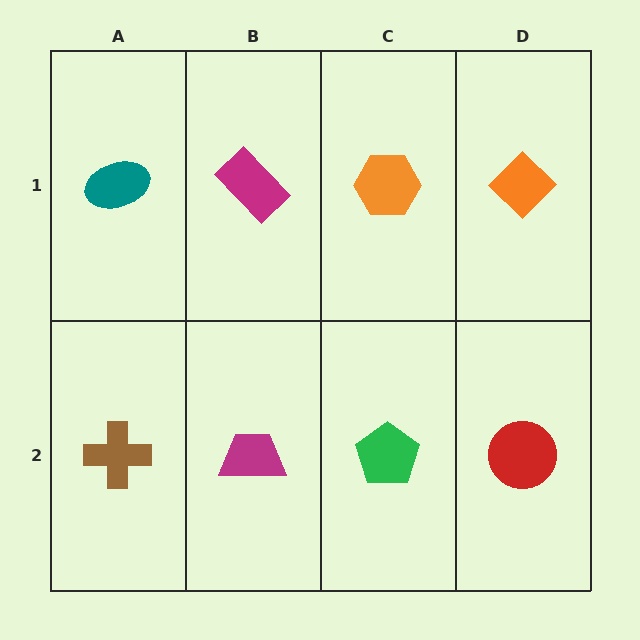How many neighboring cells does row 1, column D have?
2.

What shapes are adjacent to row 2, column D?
An orange diamond (row 1, column D), a green pentagon (row 2, column C).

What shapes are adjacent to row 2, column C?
An orange hexagon (row 1, column C), a magenta trapezoid (row 2, column B), a red circle (row 2, column D).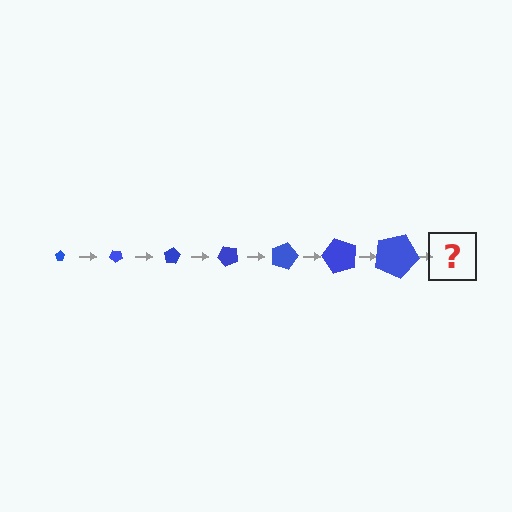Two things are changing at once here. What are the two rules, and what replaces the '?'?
The two rules are that the pentagon grows larger each step and it rotates 40 degrees each step. The '?' should be a pentagon, larger than the previous one and rotated 280 degrees from the start.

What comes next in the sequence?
The next element should be a pentagon, larger than the previous one and rotated 280 degrees from the start.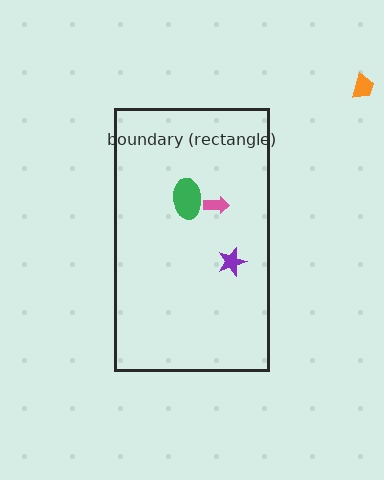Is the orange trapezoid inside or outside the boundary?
Outside.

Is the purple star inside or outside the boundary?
Inside.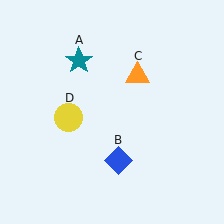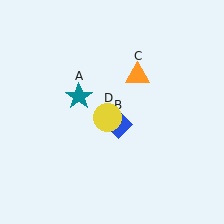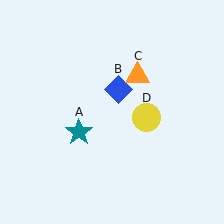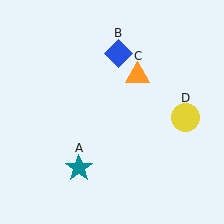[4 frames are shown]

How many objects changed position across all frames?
3 objects changed position: teal star (object A), blue diamond (object B), yellow circle (object D).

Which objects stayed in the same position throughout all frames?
Orange triangle (object C) remained stationary.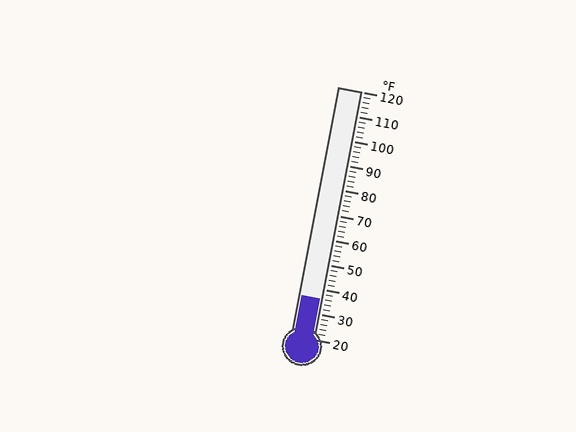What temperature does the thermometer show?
The thermometer shows approximately 36°F.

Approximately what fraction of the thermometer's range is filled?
The thermometer is filled to approximately 15% of its range.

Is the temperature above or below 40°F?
The temperature is below 40°F.